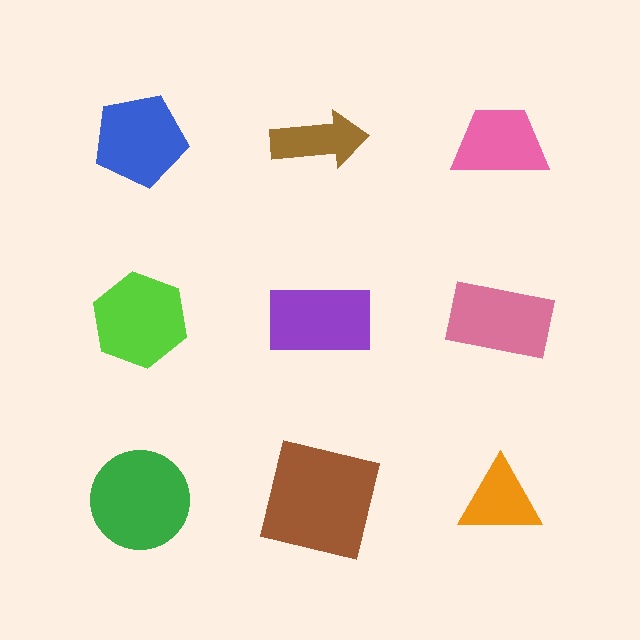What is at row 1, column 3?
A pink trapezoid.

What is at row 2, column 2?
A purple rectangle.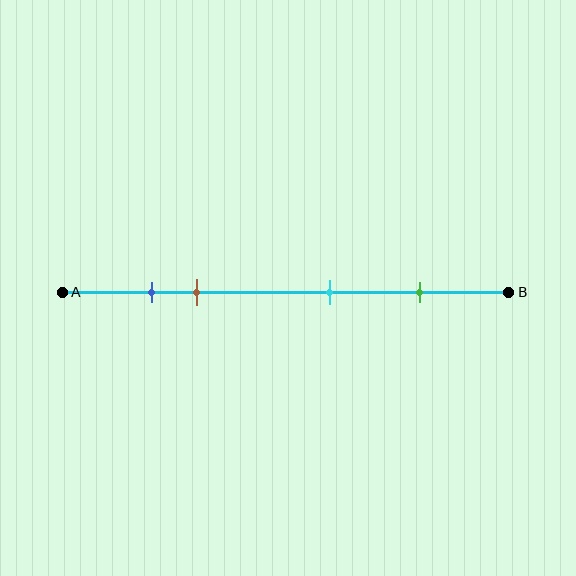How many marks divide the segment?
There are 4 marks dividing the segment.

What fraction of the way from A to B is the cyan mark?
The cyan mark is approximately 60% (0.6) of the way from A to B.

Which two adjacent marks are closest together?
The blue and brown marks are the closest adjacent pair.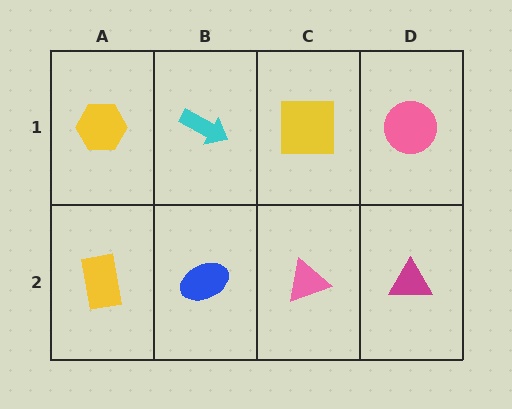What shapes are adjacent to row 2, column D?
A pink circle (row 1, column D), a pink triangle (row 2, column C).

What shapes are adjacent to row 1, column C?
A pink triangle (row 2, column C), a cyan arrow (row 1, column B), a pink circle (row 1, column D).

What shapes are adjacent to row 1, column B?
A blue ellipse (row 2, column B), a yellow hexagon (row 1, column A), a yellow square (row 1, column C).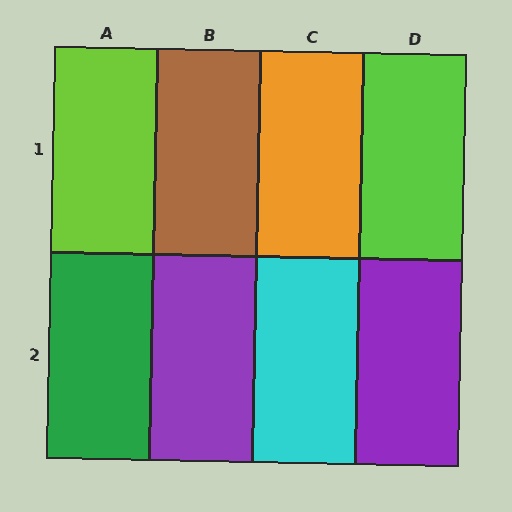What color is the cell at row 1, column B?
Brown.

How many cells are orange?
1 cell is orange.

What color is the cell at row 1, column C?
Orange.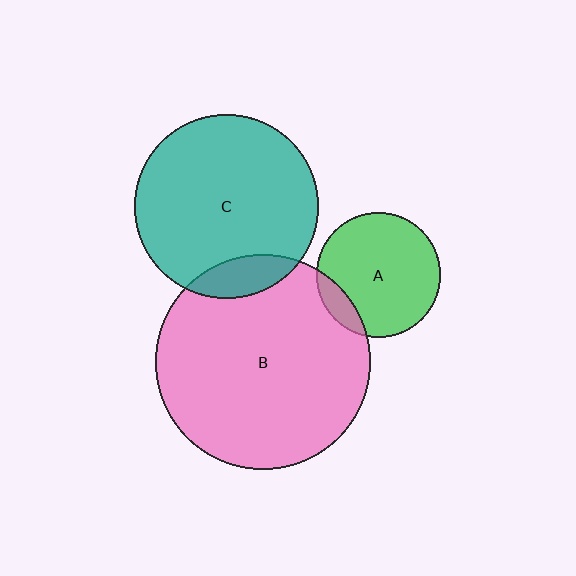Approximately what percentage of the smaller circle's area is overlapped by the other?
Approximately 10%.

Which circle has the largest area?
Circle B (pink).